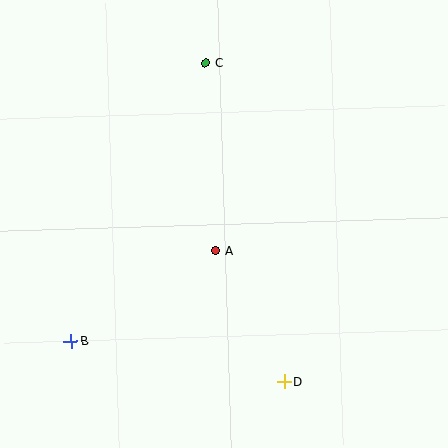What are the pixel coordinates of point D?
Point D is at (284, 382).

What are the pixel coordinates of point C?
Point C is at (206, 63).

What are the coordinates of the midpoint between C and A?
The midpoint between C and A is at (211, 157).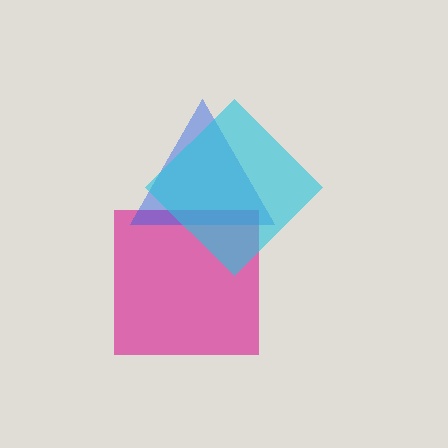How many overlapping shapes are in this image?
There are 3 overlapping shapes in the image.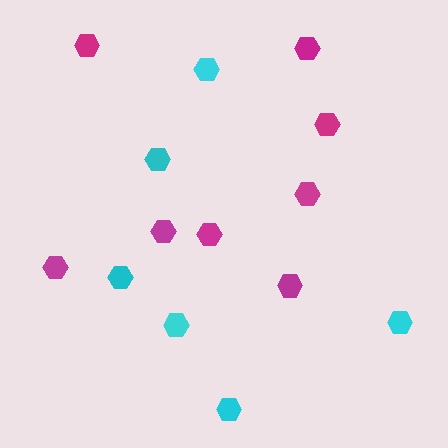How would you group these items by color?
There are 2 groups: one group of magenta hexagons (8) and one group of cyan hexagons (6).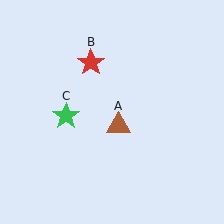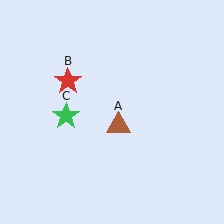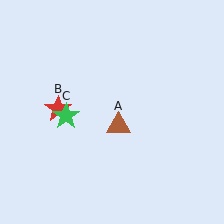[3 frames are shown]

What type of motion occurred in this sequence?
The red star (object B) rotated counterclockwise around the center of the scene.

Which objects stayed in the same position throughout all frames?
Brown triangle (object A) and green star (object C) remained stationary.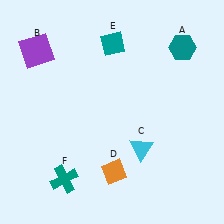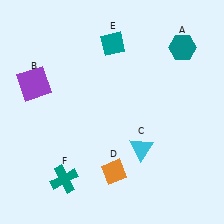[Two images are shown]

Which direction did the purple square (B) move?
The purple square (B) moved down.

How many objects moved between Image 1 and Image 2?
1 object moved between the two images.